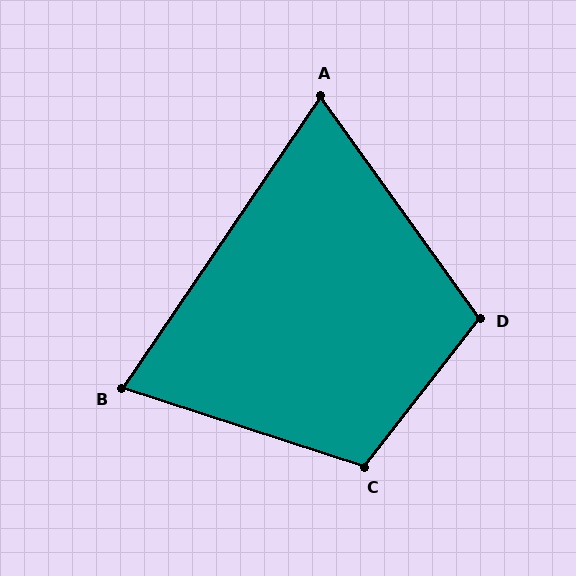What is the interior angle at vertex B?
Approximately 74 degrees (acute).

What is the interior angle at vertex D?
Approximately 106 degrees (obtuse).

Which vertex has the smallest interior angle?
A, at approximately 70 degrees.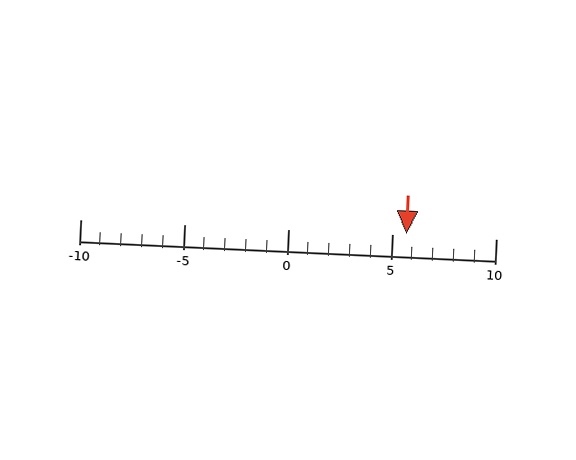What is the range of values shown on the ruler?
The ruler shows values from -10 to 10.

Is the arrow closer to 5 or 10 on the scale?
The arrow is closer to 5.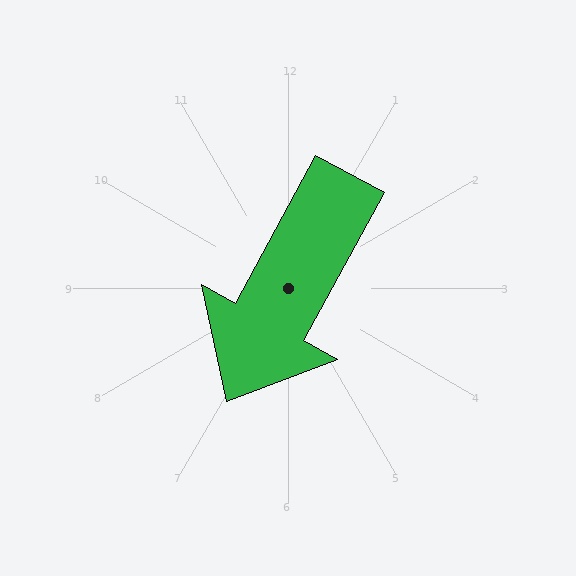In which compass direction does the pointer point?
Southwest.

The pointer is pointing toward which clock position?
Roughly 7 o'clock.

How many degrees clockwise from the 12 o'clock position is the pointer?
Approximately 209 degrees.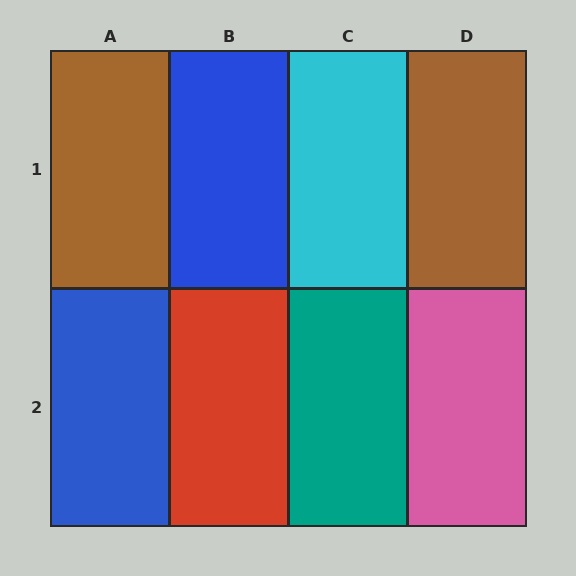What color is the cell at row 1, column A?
Brown.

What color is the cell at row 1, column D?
Brown.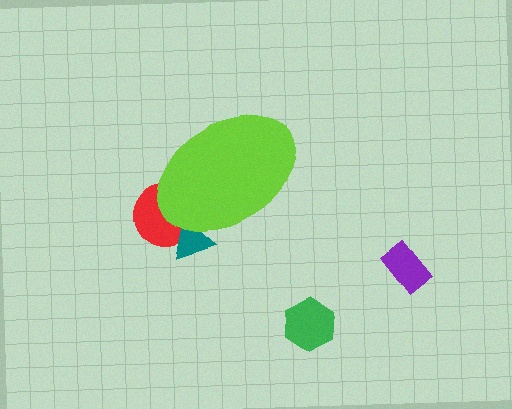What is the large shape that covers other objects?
A lime ellipse.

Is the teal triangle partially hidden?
Yes, the teal triangle is partially hidden behind the lime ellipse.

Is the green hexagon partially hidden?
No, the green hexagon is fully visible.